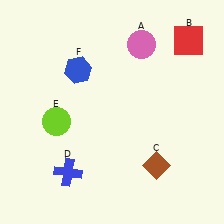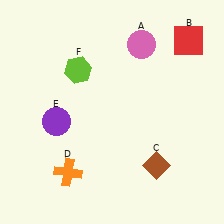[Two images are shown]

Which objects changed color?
D changed from blue to orange. E changed from lime to purple. F changed from blue to lime.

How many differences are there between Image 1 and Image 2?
There are 3 differences between the two images.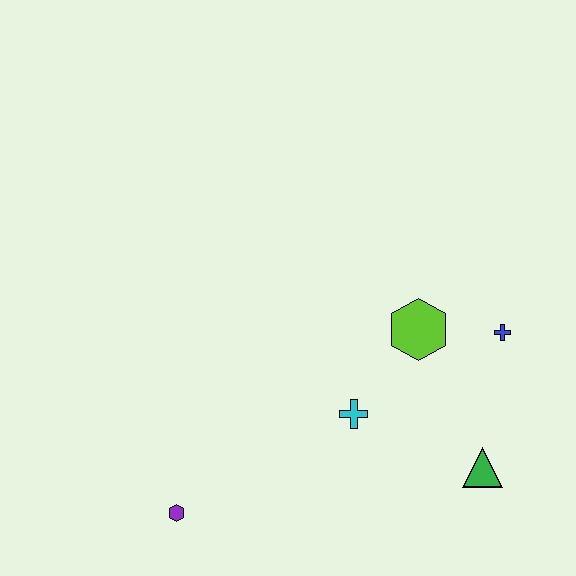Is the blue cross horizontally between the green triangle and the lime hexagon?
No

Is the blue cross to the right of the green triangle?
Yes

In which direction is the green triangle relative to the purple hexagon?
The green triangle is to the right of the purple hexagon.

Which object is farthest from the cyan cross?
The purple hexagon is farthest from the cyan cross.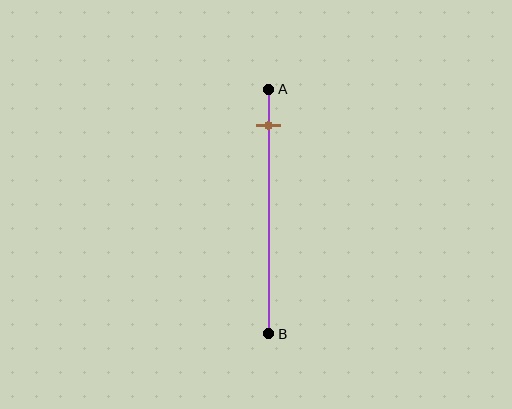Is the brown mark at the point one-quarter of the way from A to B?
No, the mark is at about 15% from A, not at the 25% one-quarter point.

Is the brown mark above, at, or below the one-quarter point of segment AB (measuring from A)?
The brown mark is above the one-quarter point of segment AB.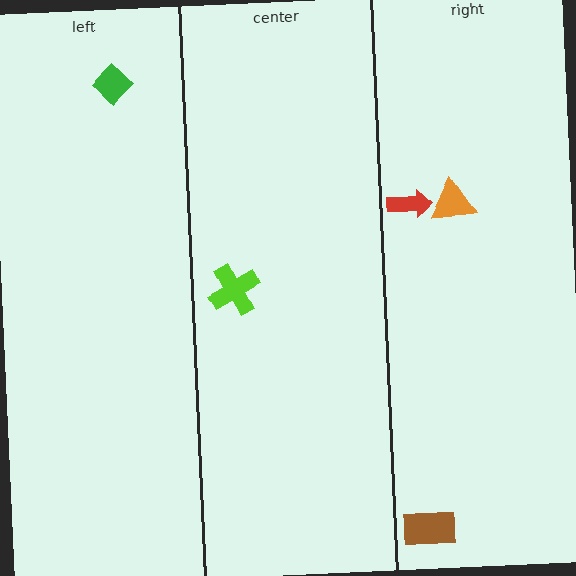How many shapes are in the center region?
1.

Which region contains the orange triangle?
The right region.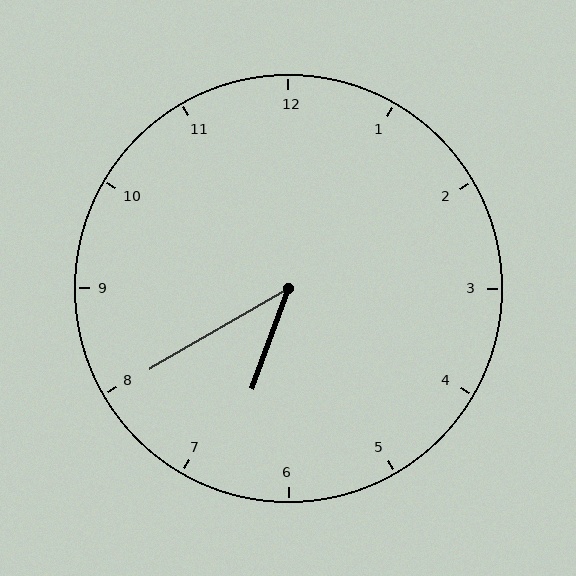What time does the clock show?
6:40.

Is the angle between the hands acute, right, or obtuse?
It is acute.